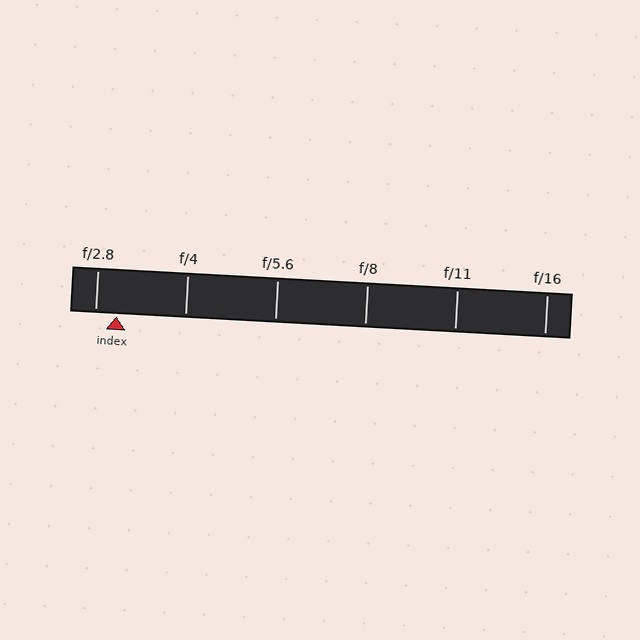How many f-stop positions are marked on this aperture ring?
There are 6 f-stop positions marked.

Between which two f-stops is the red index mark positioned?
The index mark is between f/2.8 and f/4.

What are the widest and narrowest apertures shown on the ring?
The widest aperture shown is f/2.8 and the narrowest is f/16.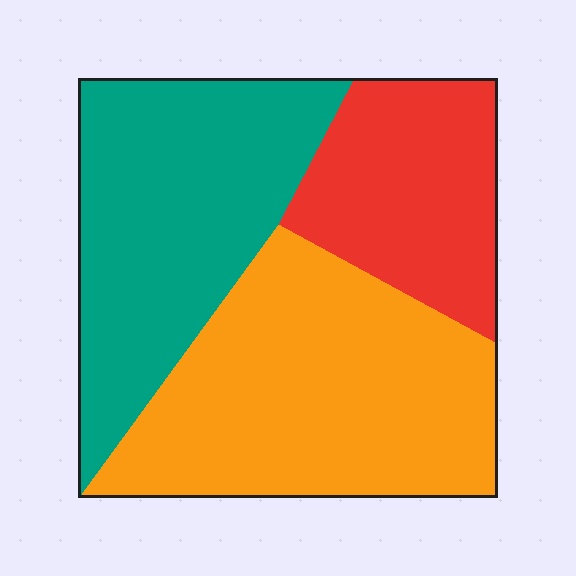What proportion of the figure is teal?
Teal covers 35% of the figure.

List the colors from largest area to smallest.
From largest to smallest: orange, teal, red.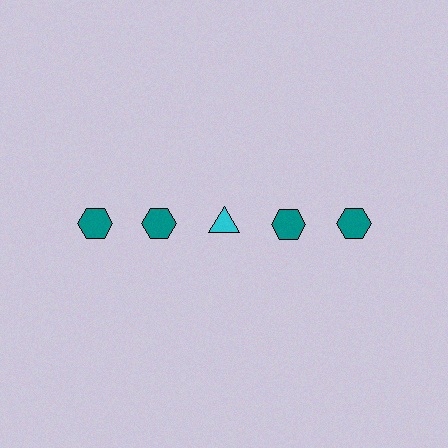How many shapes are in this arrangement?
There are 5 shapes arranged in a grid pattern.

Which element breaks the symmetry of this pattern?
The cyan triangle in the top row, center column breaks the symmetry. All other shapes are teal hexagons.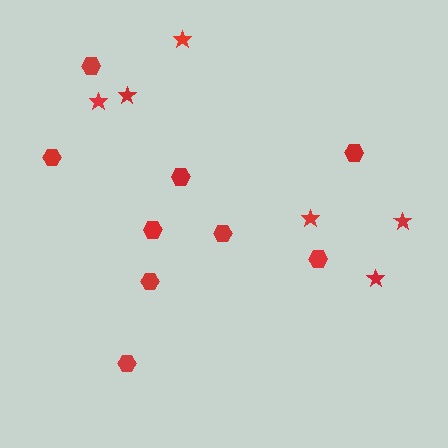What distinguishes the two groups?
There are 2 groups: one group of hexagons (9) and one group of stars (6).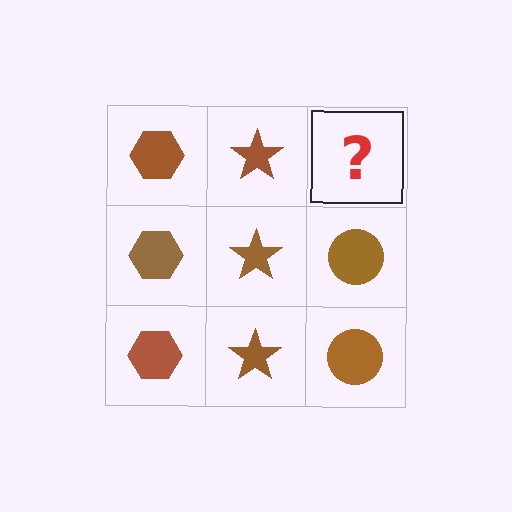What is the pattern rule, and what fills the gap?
The rule is that each column has a consistent shape. The gap should be filled with a brown circle.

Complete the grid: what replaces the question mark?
The question mark should be replaced with a brown circle.